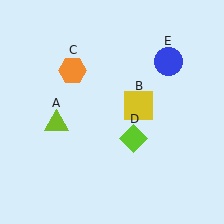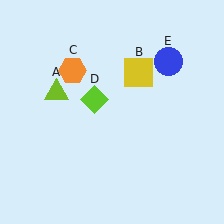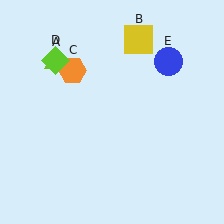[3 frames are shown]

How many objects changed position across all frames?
3 objects changed position: lime triangle (object A), yellow square (object B), lime diamond (object D).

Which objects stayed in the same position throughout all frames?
Orange hexagon (object C) and blue circle (object E) remained stationary.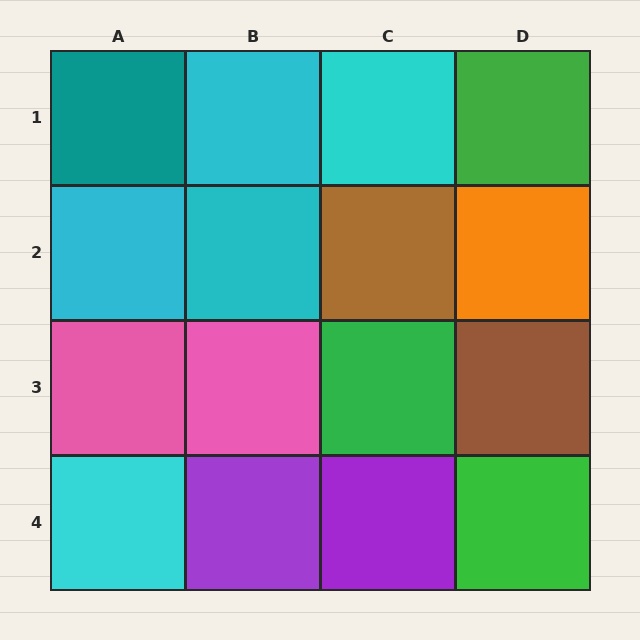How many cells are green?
3 cells are green.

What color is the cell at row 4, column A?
Cyan.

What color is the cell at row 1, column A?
Teal.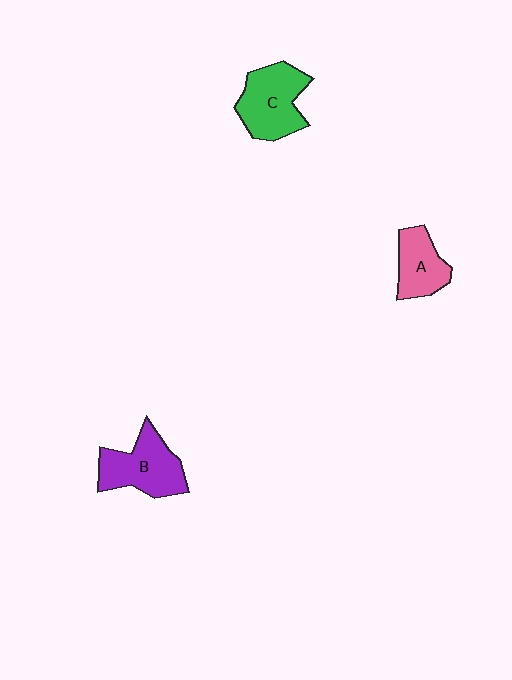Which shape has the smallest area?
Shape A (pink).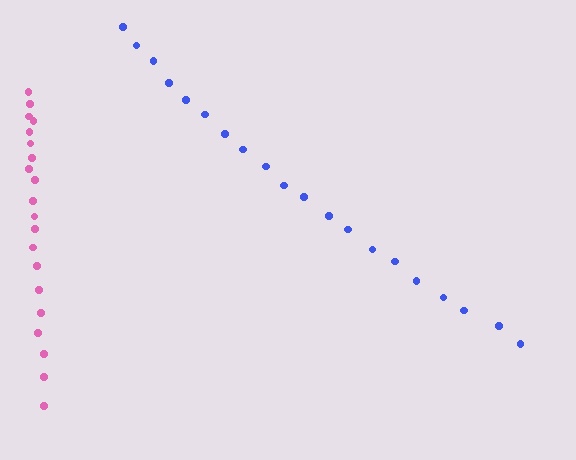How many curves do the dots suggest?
There are 2 distinct paths.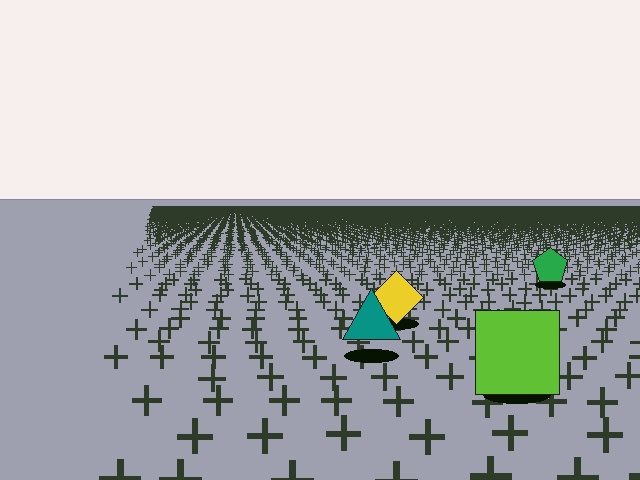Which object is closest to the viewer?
The lime square is closest. The texture marks near it are larger and more spread out.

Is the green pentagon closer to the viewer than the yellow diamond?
No. The yellow diamond is closer — you can tell from the texture gradient: the ground texture is coarser near it.